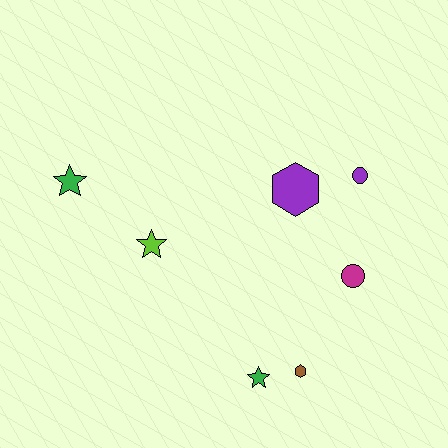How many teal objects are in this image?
There are no teal objects.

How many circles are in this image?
There are 2 circles.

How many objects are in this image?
There are 7 objects.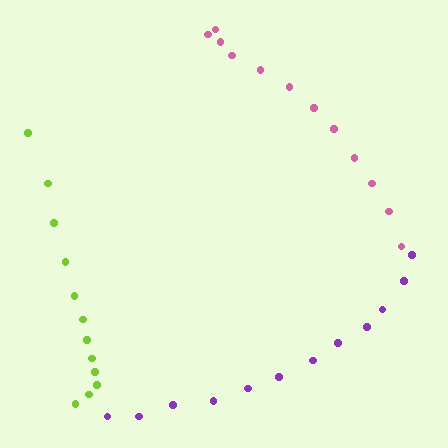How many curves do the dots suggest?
There are 3 distinct paths.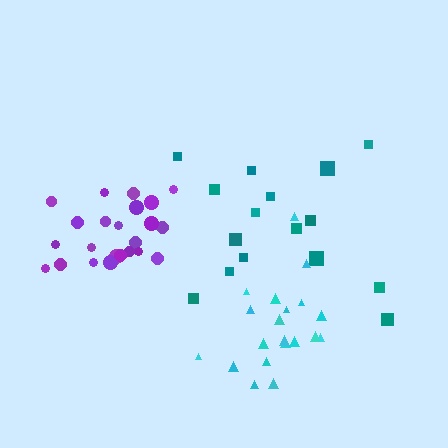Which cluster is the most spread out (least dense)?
Teal.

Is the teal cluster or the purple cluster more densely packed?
Purple.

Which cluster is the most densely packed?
Purple.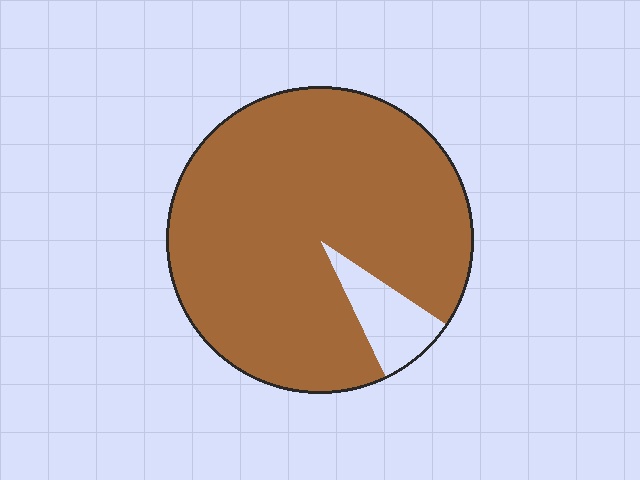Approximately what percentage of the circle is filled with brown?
Approximately 90%.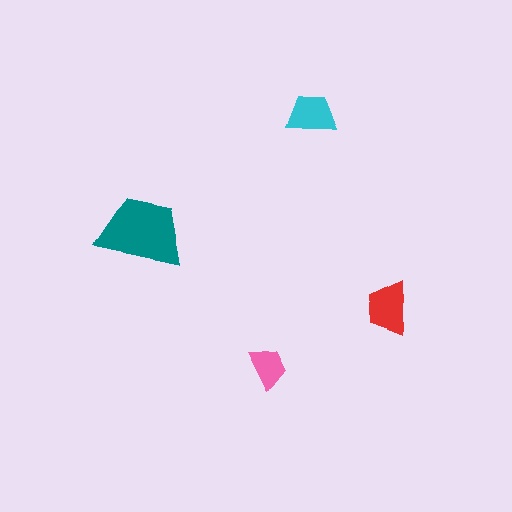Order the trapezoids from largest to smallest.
the teal one, the red one, the cyan one, the pink one.